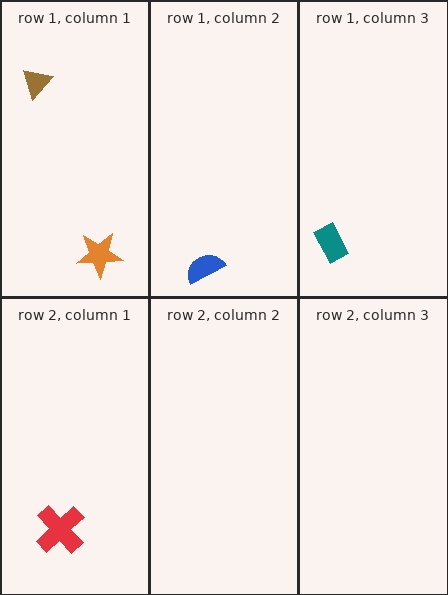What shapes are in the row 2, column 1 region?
The red cross.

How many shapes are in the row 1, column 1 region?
2.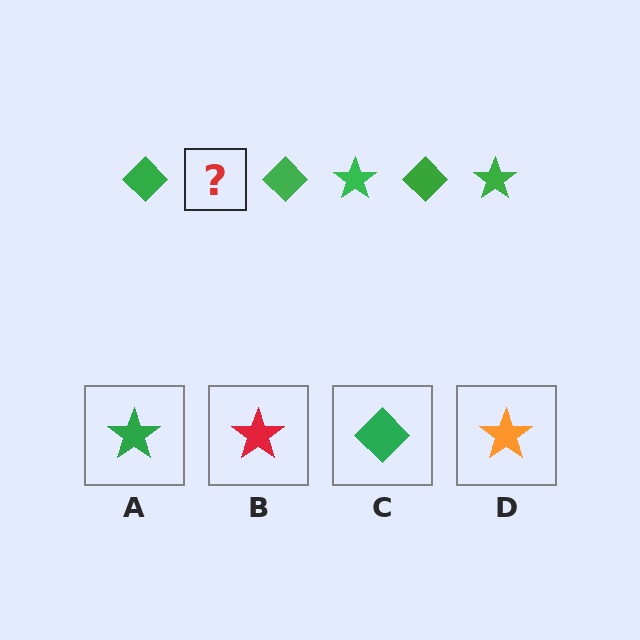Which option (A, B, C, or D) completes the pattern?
A.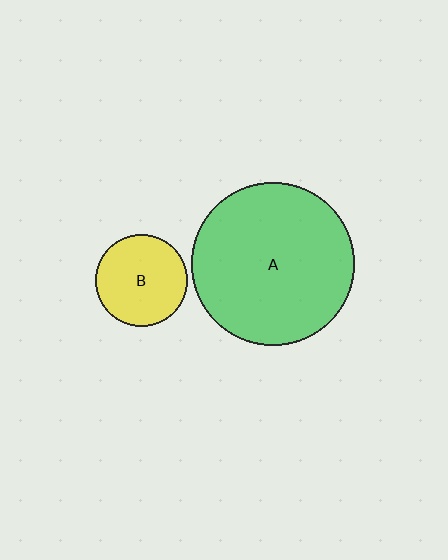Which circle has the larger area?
Circle A (green).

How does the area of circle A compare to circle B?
Approximately 3.2 times.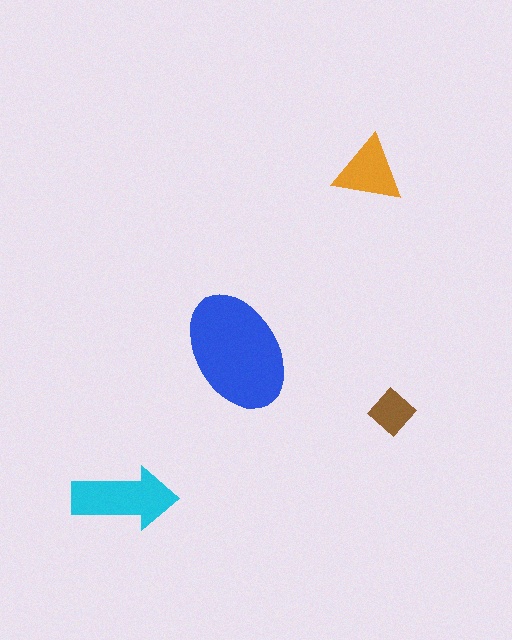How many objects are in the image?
There are 4 objects in the image.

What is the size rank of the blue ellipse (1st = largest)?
1st.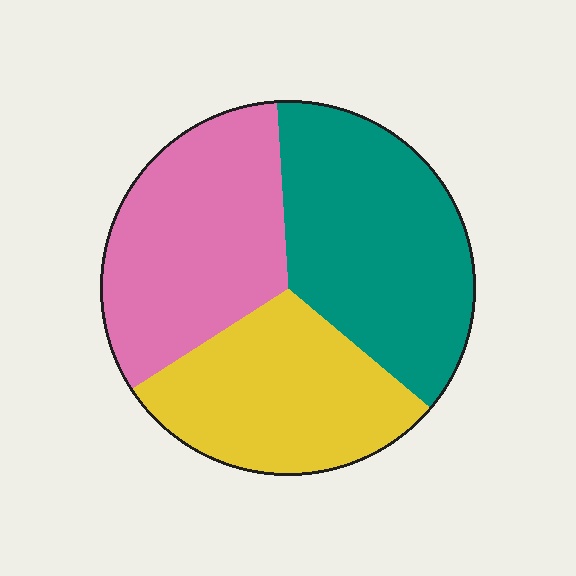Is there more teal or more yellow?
Teal.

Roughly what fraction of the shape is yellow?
Yellow covers 30% of the shape.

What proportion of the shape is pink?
Pink takes up about one third (1/3) of the shape.